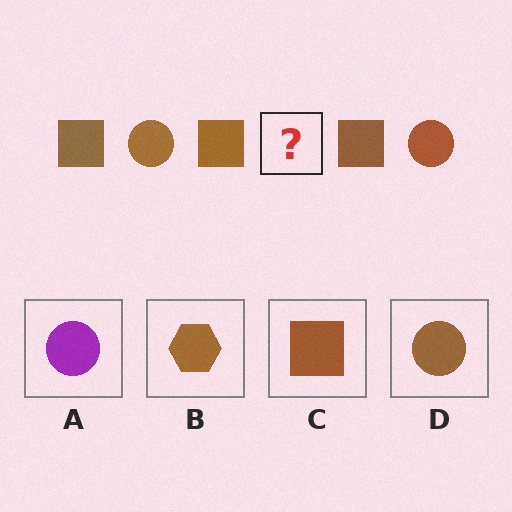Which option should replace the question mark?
Option D.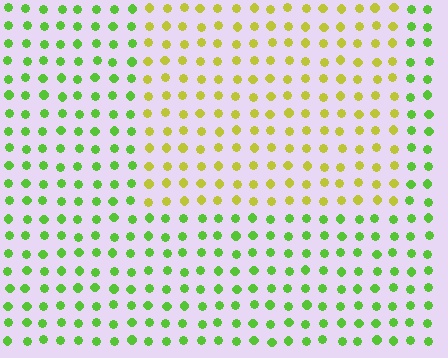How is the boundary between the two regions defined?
The boundary is defined purely by a slight shift in hue (about 42 degrees). Spacing, size, and orientation are identical on both sides.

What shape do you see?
I see a rectangle.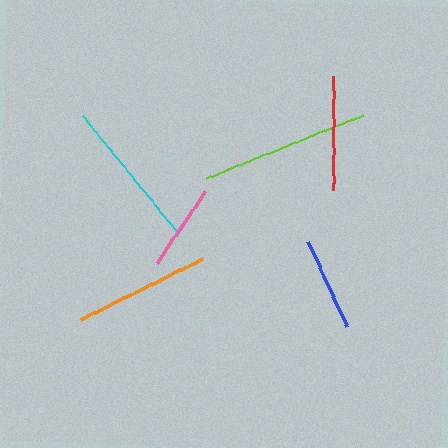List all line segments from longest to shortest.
From longest to shortest: lime, cyan, orange, red, blue, pink.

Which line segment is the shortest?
The pink line is the shortest at approximately 85 pixels.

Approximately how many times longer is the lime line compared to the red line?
The lime line is approximately 1.5 times the length of the red line.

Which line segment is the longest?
The lime line is the longest at approximately 170 pixels.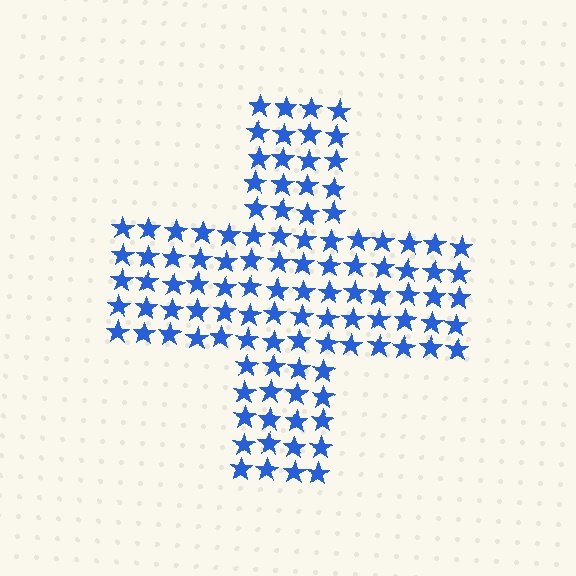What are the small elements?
The small elements are stars.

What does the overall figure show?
The overall figure shows a cross.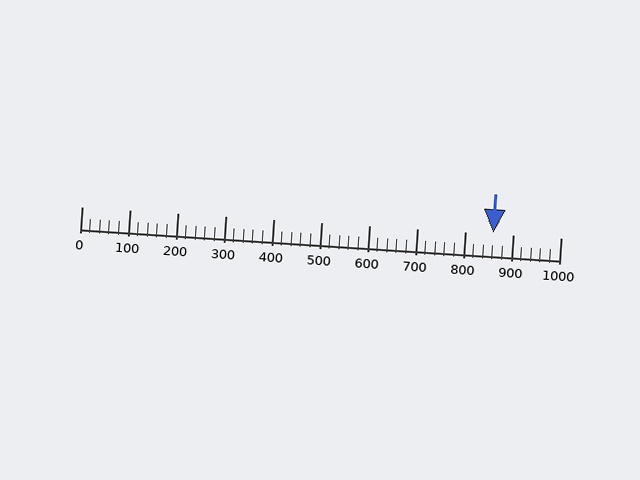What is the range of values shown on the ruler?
The ruler shows values from 0 to 1000.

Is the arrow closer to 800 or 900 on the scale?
The arrow is closer to 900.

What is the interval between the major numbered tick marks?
The major tick marks are spaced 100 units apart.